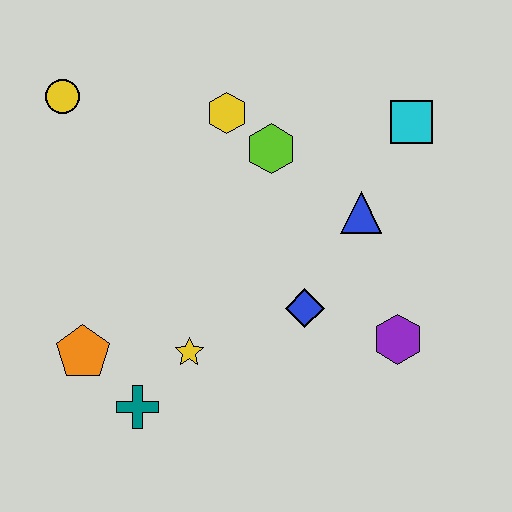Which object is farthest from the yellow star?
The cyan square is farthest from the yellow star.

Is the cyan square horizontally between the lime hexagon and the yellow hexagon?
No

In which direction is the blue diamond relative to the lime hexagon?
The blue diamond is below the lime hexagon.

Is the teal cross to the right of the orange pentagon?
Yes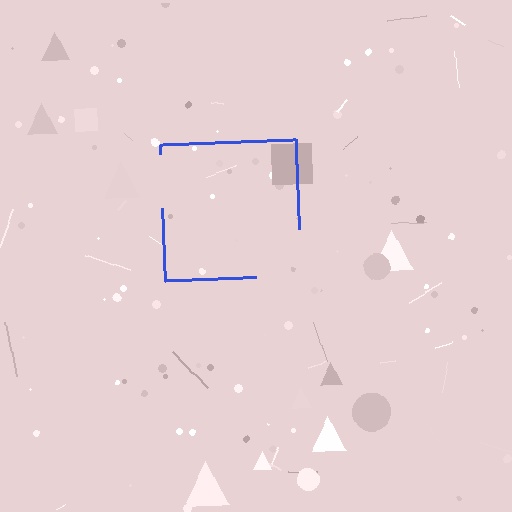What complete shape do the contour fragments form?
The contour fragments form a square.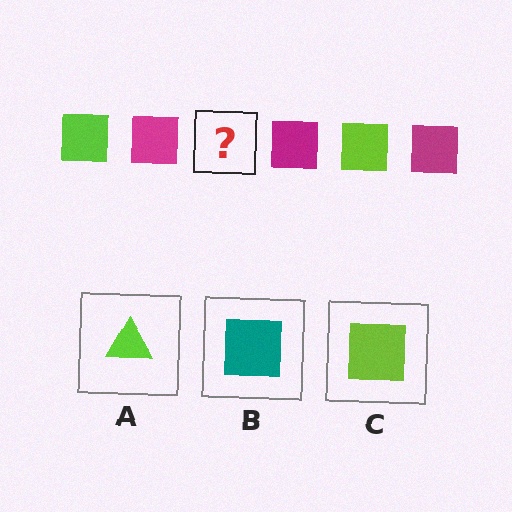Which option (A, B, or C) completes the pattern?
C.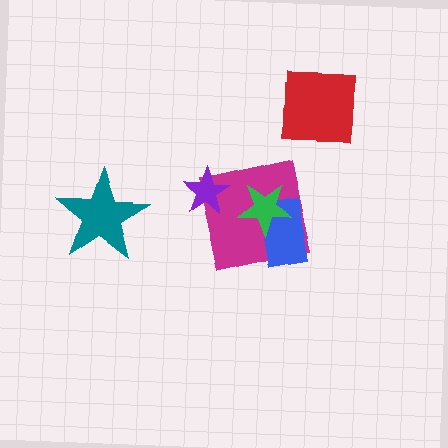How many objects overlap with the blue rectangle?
2 objects overlap with the blue rectangle.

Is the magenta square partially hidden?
Yes, it is partially covered by another shape.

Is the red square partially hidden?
No, no other shape covers it.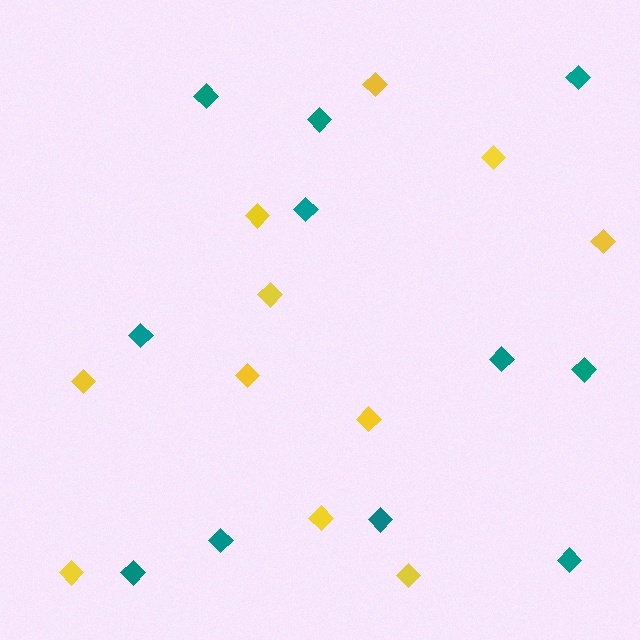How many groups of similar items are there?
There are 2 groups: one group of teal diamonds (11) and one group of yellow diamonds (11).